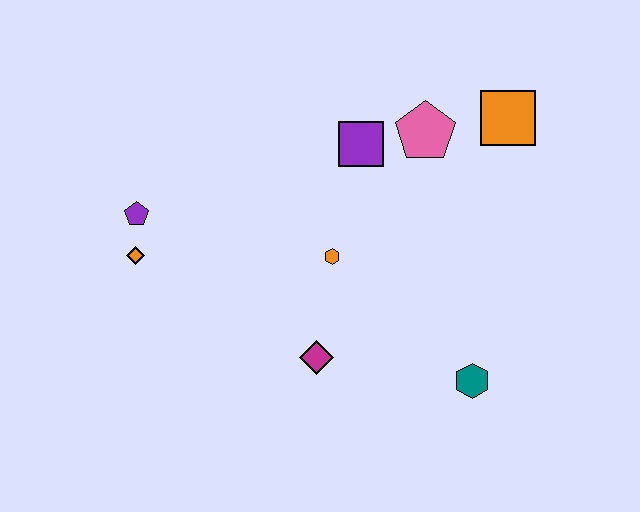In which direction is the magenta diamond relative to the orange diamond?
The magenta diamond is to the right of the orange diamond.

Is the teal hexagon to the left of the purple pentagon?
No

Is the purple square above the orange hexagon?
Yes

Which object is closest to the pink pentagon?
The purple square is closest to the pink pentagon.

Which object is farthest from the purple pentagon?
The orange square is farthest from the purple pentagon.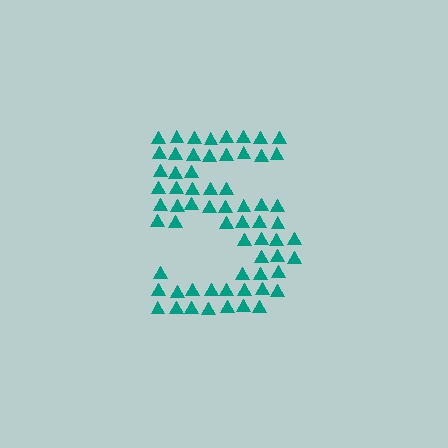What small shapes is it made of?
It is made of small triangles.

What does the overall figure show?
The overall figure shows the digit 5.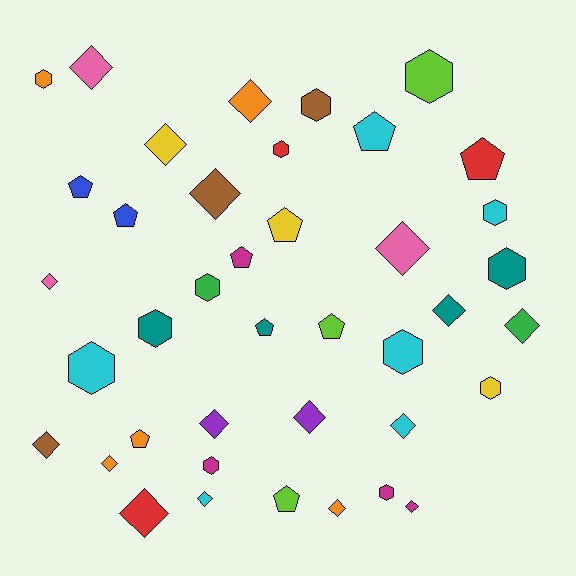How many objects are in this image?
There are 40 objects.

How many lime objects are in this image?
There are 3 lime objects.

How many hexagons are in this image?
There are 13 hexagons.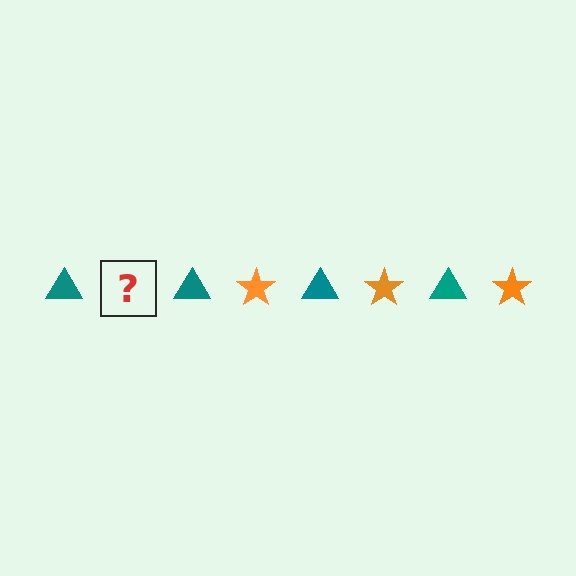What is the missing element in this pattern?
The missing element is an orange star.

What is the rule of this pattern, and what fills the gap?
The rule is that the pattern alternates between teal triangle and orange star. The gap should be filled with an orange star.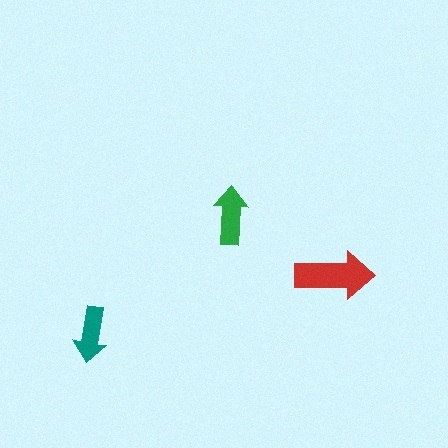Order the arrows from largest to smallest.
the red one, the green one, the teal one.